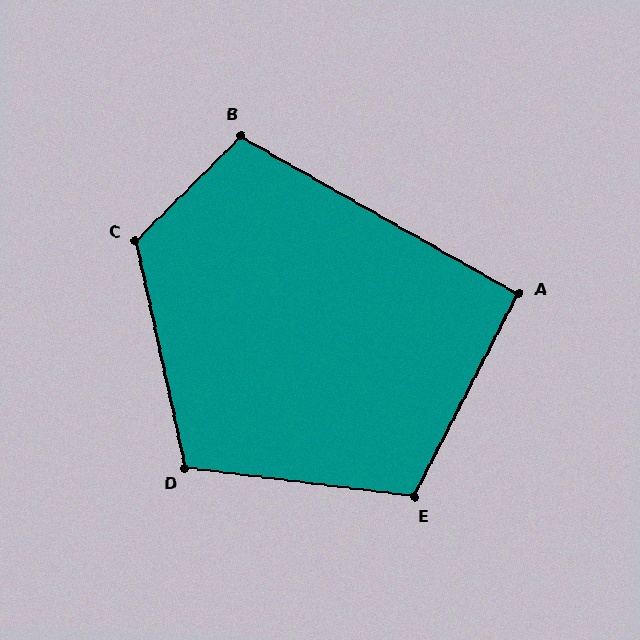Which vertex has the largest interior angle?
C, at approximately 123 degrees.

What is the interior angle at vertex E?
Approximately 110 degrees (obtuse).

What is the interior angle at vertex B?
Approximately 105 degrees (obtuse).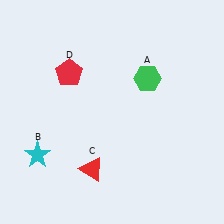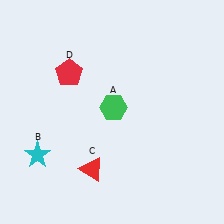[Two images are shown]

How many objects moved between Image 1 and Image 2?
1 object moved between the two images.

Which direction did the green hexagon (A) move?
The green hexagon (A) moved left.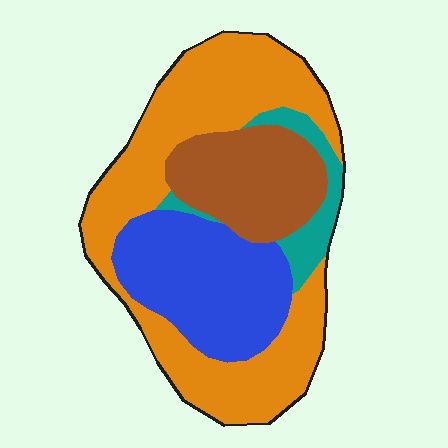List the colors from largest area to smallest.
From largest to smallest: orange, blue, brown, teal.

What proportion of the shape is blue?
Blue takes up about one quarter (1/4) of the shape.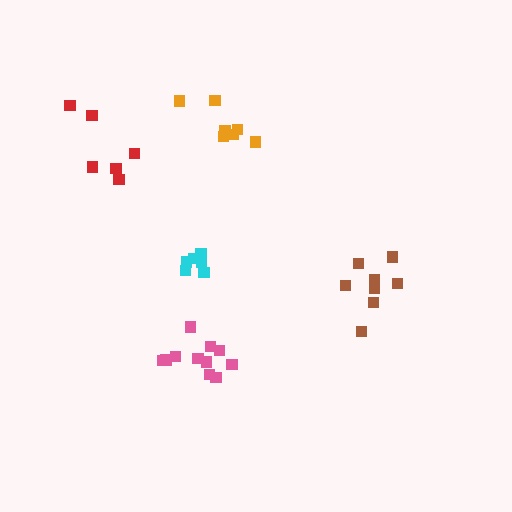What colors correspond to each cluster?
The clusters are colored: pink, red, brown, cyan, orange.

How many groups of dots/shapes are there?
There are 5 groups.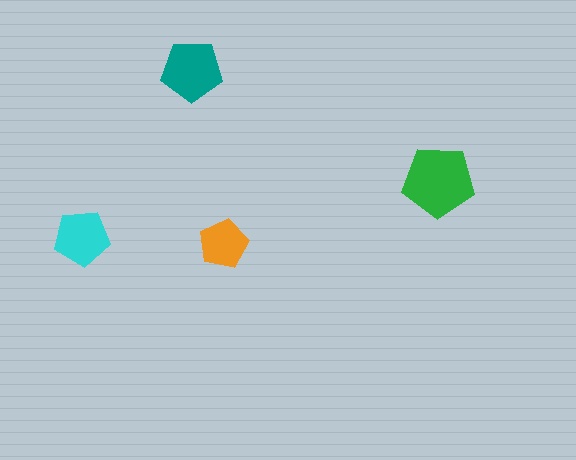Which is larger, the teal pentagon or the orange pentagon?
The teal one.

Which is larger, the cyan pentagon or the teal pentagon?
The teal one.